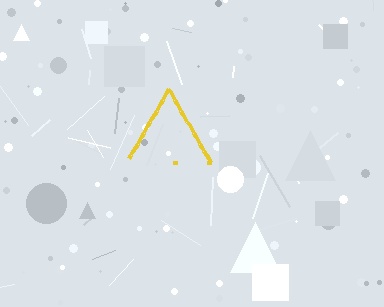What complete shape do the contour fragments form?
The contour fragments form a triangle.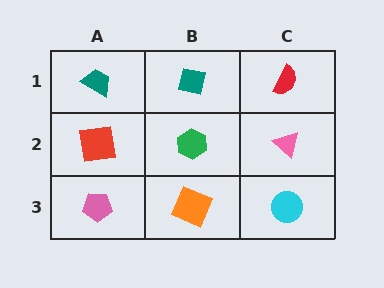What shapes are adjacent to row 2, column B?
A teal square (row 1, column B), an orange square (row 3, column B), a red square (row 2, column A), a pink triangle (row 2, column C).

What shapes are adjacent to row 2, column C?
A red semicircle (row 1, column C), a cyan circle (row 3, column C), a green hexagon (row 2, column B).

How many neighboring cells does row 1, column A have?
2.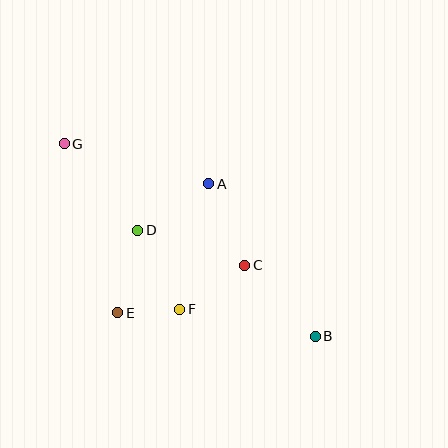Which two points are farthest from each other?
Points B and G are farthest from each other.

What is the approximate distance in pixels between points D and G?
The distance between D and G is approximately 113 pixels.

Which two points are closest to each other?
Points E and F are closest to each other.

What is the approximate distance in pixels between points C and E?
The distance between C and E is approximately 136 pixels.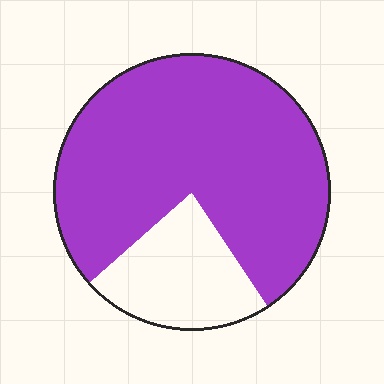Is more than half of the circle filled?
Yes.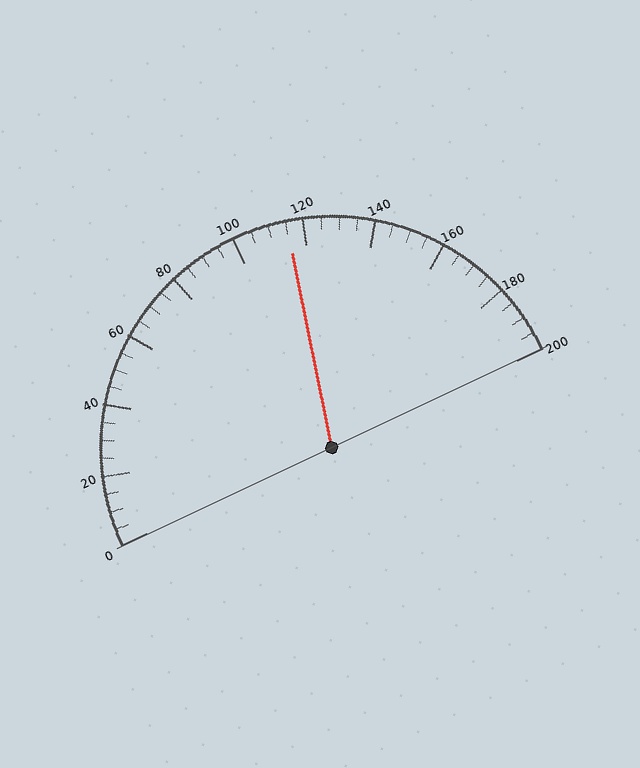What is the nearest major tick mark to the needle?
The nearest major tick mark is 120.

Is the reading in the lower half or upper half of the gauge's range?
The reading is in the upper half of the range (0 to 200).